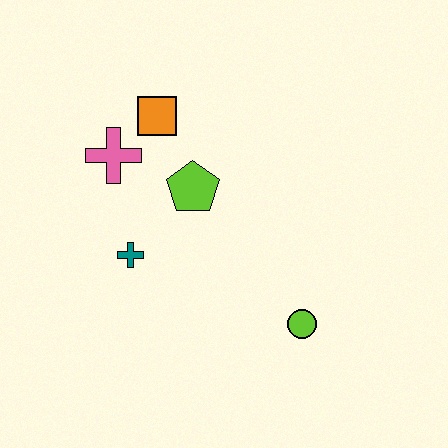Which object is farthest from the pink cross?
The lime circle is farthest from the pink cross.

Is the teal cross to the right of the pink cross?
Yes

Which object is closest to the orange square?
The pink cross is closest to the orange square.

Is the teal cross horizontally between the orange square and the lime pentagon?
No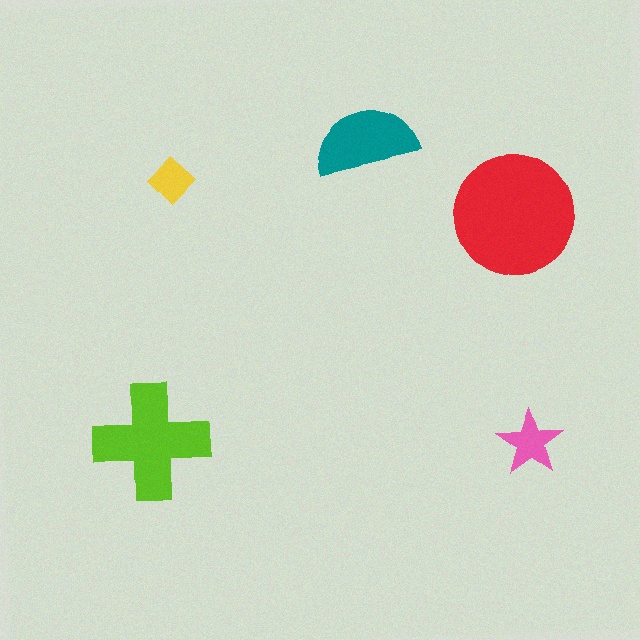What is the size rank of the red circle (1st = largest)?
1st.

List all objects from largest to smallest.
The red circle, the lime cross, the teal semicircle, the pink star, the yellow diamond.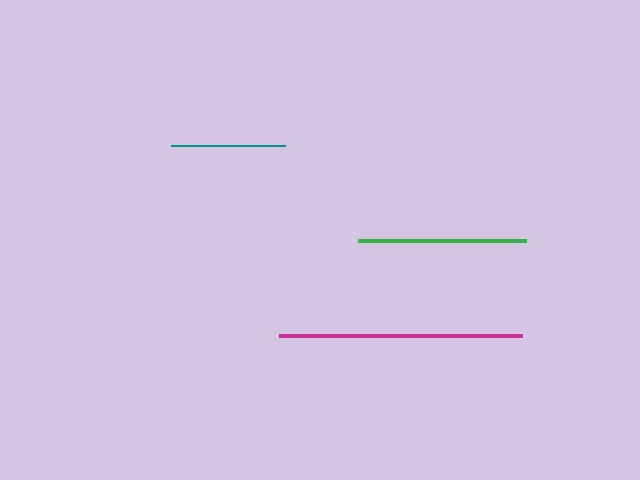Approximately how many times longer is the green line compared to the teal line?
The green line is approximately 1.5 times the length of the teal line.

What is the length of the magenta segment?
The magenta segment is approximately 243 pixels long.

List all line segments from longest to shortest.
From longest to shortest: magenta, green, teal.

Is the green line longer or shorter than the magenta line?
The magenta line is longer than the green line.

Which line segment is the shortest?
The teal line is the shortest at approximately 114 pixels.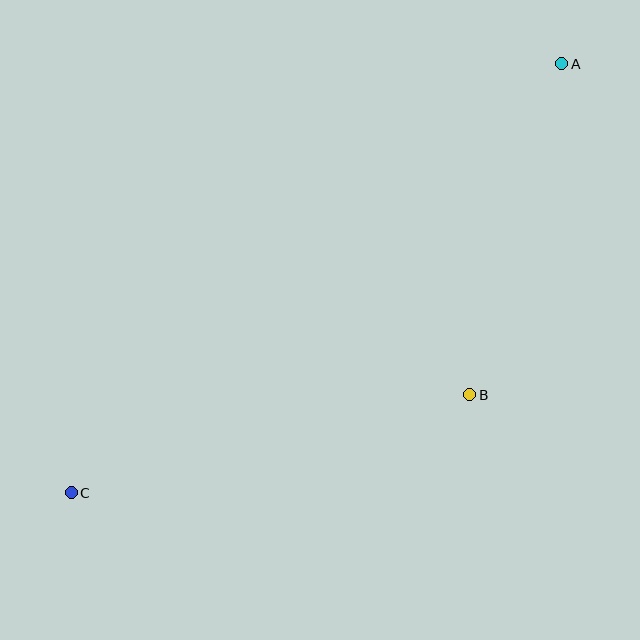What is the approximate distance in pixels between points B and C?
The distance between B and C is approximately 411 pixels.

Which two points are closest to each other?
Points A and B are closest to each other.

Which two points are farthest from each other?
Points A and C are farthest from each other.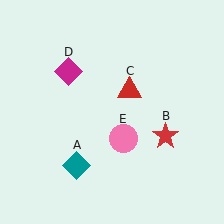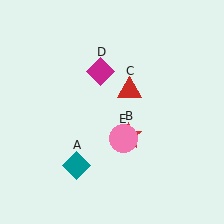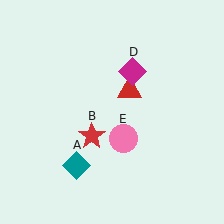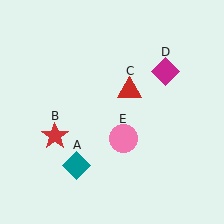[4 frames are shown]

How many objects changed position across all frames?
2 objects changed position: red star (object B), magenta diamond (object D).